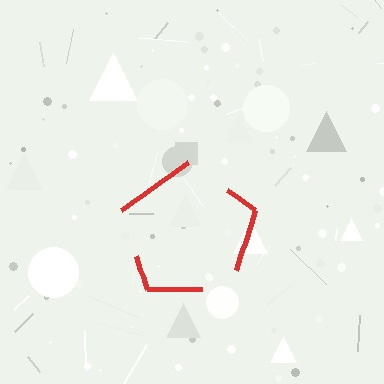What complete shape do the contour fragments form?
The contour fragments form a pentagon.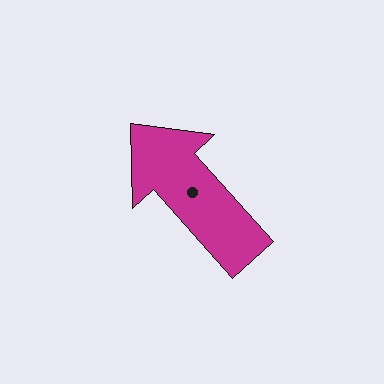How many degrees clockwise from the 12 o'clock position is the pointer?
Approximately 318 degrees.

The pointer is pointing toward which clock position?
Roughly 11 o'clock.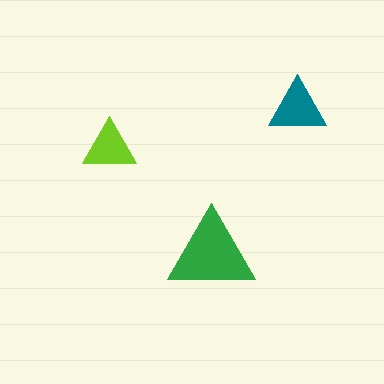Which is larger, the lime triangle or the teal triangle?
The teal one.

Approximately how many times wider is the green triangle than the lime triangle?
About 1.5 times wider.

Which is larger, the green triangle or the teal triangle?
The green one.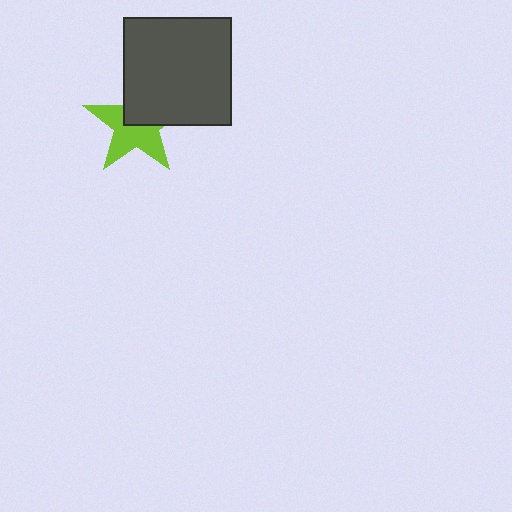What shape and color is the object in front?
The object in front is a dark gray square.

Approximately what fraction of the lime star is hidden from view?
Roughly 42% of the lime star is hidden behind the dark gray square.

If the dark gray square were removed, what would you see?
You would see the complete lime star.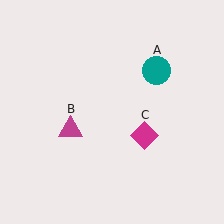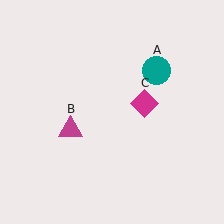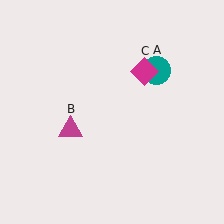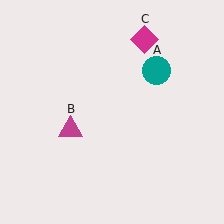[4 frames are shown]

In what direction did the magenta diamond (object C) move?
The magenta diamond (object C) moved up.